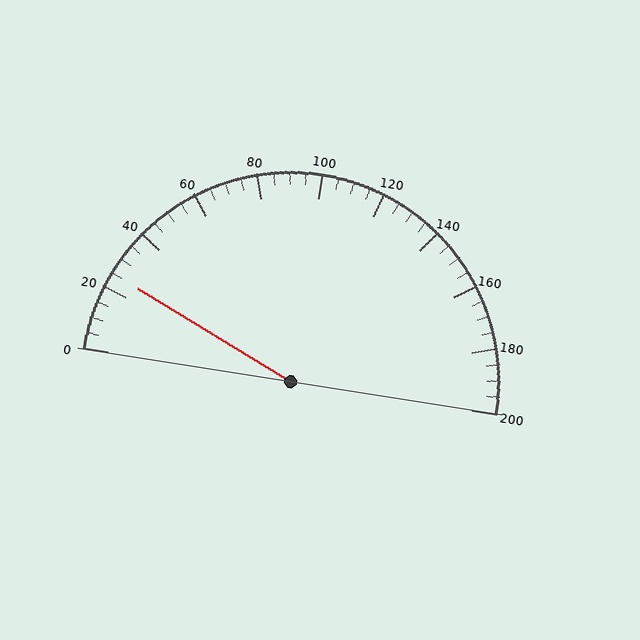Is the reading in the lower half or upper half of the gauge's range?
The reading is in the lower half of the range (0 to 200).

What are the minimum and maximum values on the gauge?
The gauge ranges from 0 to 200.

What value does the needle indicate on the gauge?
The needle indicates approximately 25.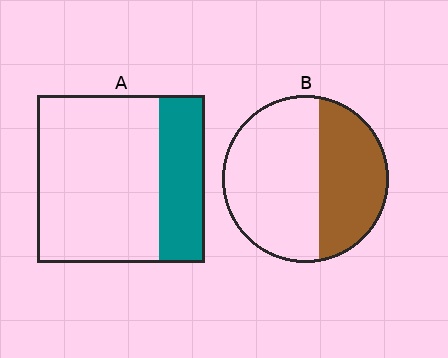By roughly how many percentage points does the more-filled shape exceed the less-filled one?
By roughly 10 percentage points (B over A).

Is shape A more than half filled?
No.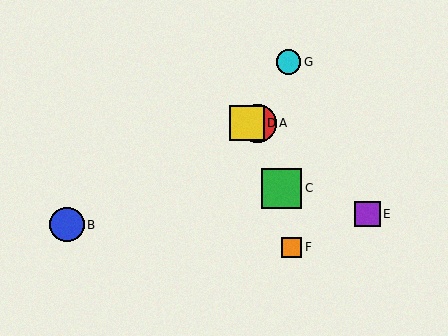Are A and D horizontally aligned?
Yes, both are at y≈123.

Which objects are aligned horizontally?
Objects A, D are aligned horizontally.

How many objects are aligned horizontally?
2 objects (A, D) are aligned horizontally.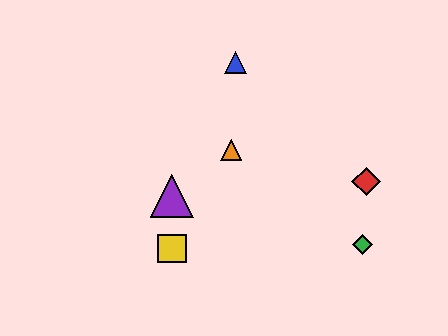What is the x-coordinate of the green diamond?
The green diamond is at x≈363.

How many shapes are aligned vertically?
2 shapes (the yellow square, the purple triangle) are aligned vertically.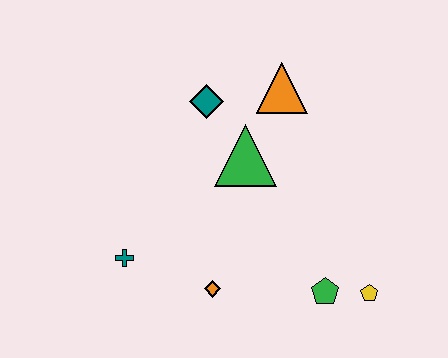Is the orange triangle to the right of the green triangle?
Yes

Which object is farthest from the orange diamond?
The orange triangle is farthest from the orange diamond.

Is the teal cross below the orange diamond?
No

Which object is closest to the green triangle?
The teal diamond is closest to the green triangle.